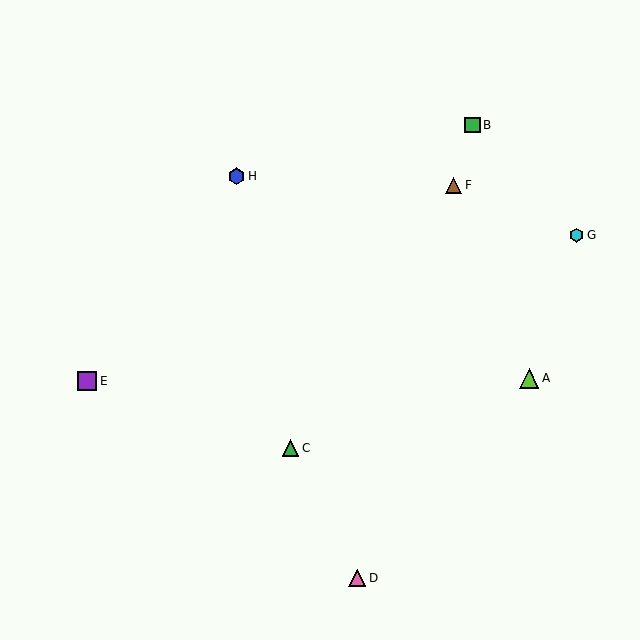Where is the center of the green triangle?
The center of the green triangle is at (291, 448).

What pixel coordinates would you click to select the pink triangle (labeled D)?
Click at (357, 578) to select the pink triangle D.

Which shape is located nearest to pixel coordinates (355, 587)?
The pink triangle (labeled D) at (357, 578) is nearest to that location.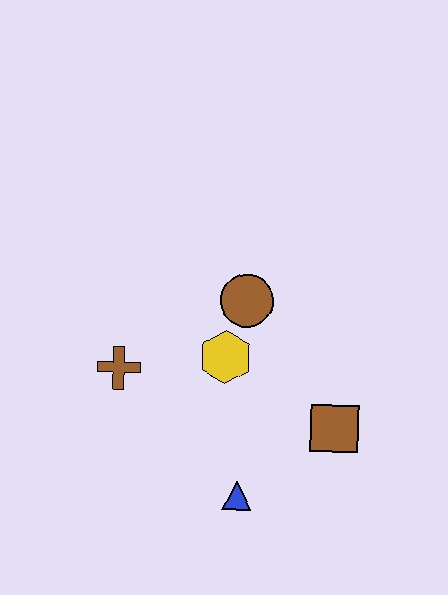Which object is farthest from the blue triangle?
The brown circle is farthest from the blue triangle.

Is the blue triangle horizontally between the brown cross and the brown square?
Yes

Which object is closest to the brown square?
The blue triangle is closest to the brown square.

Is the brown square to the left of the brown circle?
No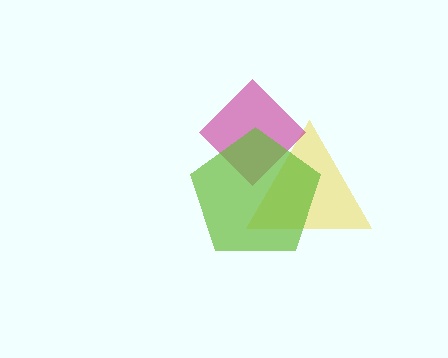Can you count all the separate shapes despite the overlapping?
Yes, there are 3 separate shapes.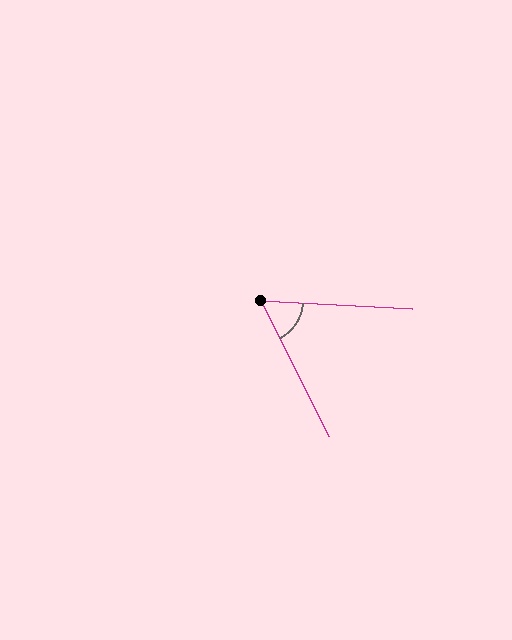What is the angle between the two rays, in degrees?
Approximately 60 degrees.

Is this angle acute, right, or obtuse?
It is acute.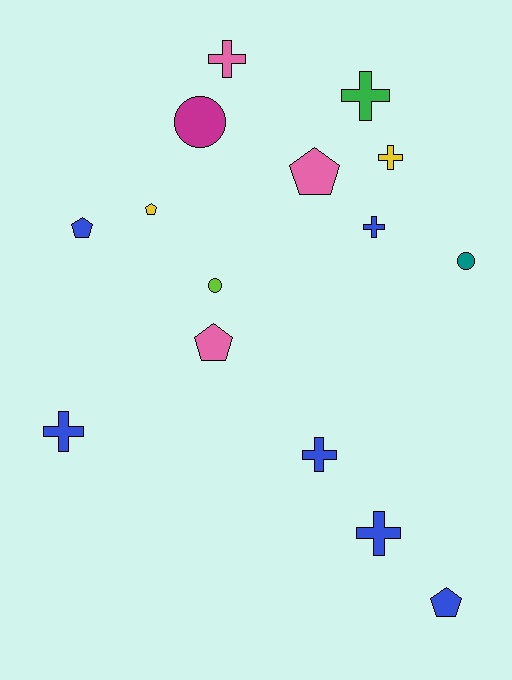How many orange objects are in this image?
There are no orange objects.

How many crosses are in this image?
There are 7 crosses.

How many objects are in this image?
There are 15 objects.